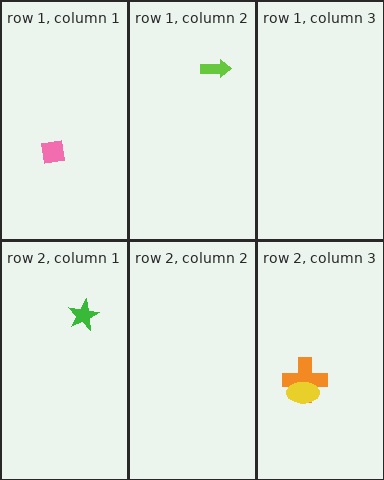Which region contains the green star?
The row 2, column 1 region.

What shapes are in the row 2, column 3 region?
The orange cross, the yellow ellipse.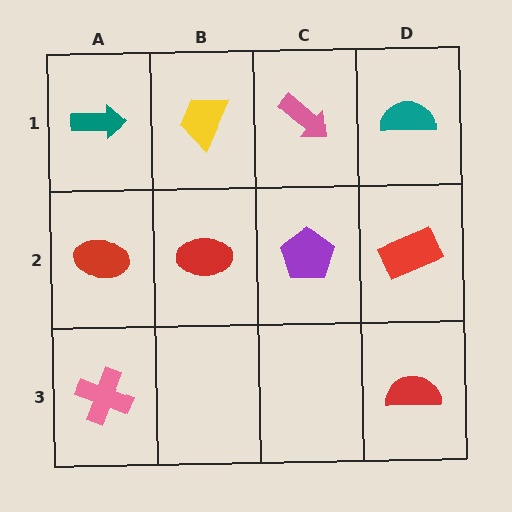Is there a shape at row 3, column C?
No, that cell is empty.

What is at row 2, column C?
A purple pentagon.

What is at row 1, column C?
A pink arrow.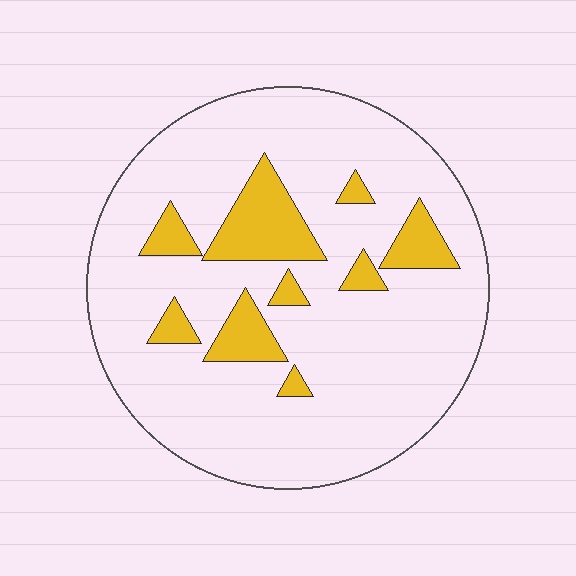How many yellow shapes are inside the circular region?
9.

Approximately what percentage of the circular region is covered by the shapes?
Approximately 15%.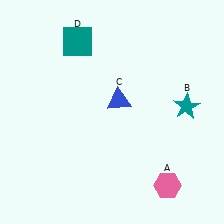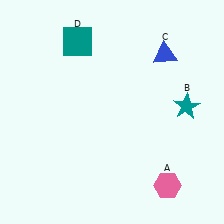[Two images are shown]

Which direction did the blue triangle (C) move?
The blue triangle (C) moved right.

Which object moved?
The blue triangle (C) moved right.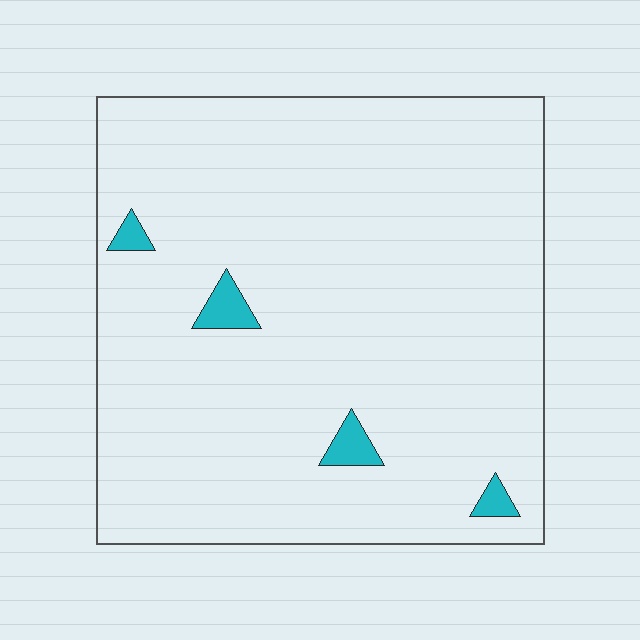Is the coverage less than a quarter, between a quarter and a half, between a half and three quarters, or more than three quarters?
Less than a quarter.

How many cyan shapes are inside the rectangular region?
4.